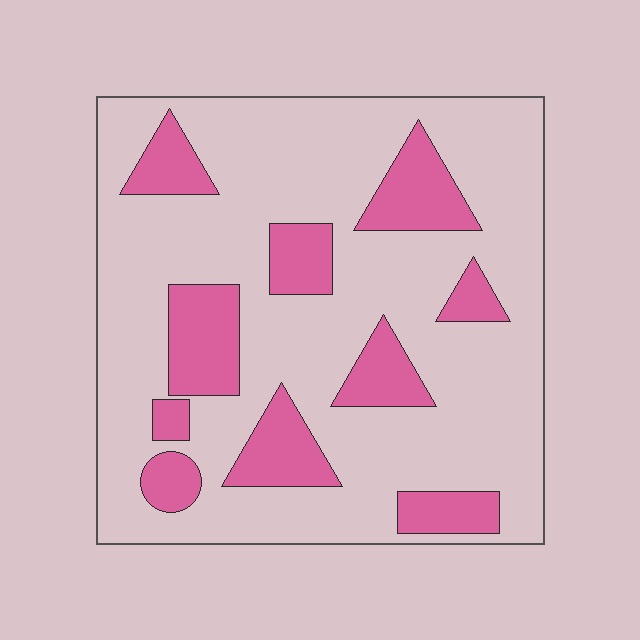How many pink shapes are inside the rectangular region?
10.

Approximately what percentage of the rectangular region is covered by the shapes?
Approximately 25%.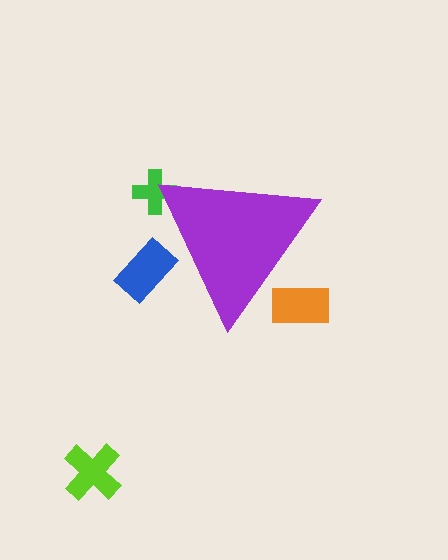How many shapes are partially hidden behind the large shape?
3 shapes are partially hidden.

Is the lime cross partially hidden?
No, the lime cross is fully visible.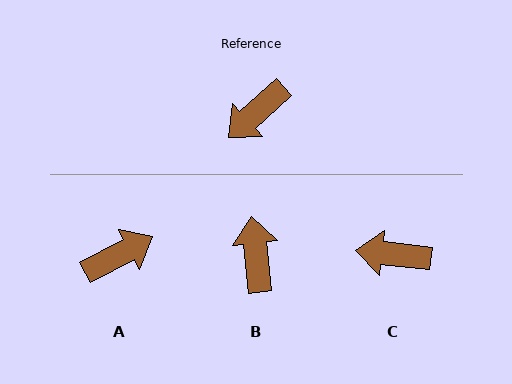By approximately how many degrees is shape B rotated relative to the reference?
Approximately 126 degrees clockwise.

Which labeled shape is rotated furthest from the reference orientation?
A, about 166 degrees away.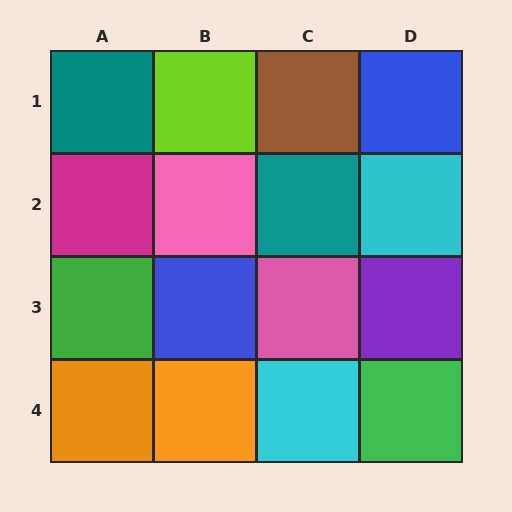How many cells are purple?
1 cell is purple.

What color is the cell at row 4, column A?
Orange.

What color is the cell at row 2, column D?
Cyan.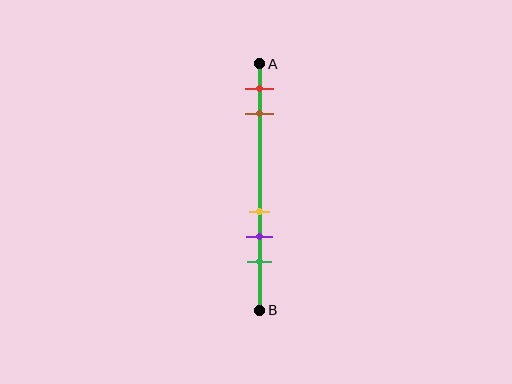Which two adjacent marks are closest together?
The yellow and purple marks are the closest adjacent pair.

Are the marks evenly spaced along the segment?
No, the marks are not evenly spaced.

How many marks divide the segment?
There are 5 marks dividing the segment.